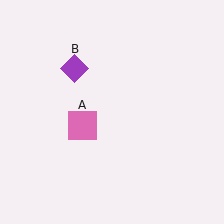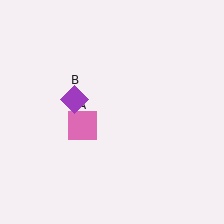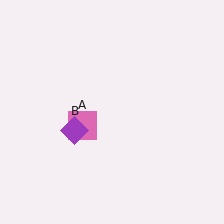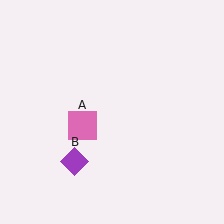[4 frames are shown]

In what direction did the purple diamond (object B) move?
The purple diamond (object B) moved down.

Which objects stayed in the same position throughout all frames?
Pink square (object A) remained stationary.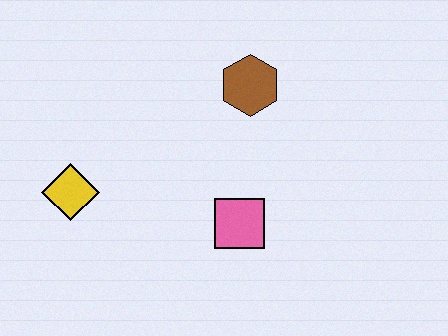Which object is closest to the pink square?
The brown hexagon is closest to the pink square.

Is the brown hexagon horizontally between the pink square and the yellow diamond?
No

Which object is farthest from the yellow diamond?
The brown hexagon is farthest from the yellow diamond.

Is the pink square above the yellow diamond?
No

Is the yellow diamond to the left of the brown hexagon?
Yes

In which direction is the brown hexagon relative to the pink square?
The brown hexagon is above the pink square.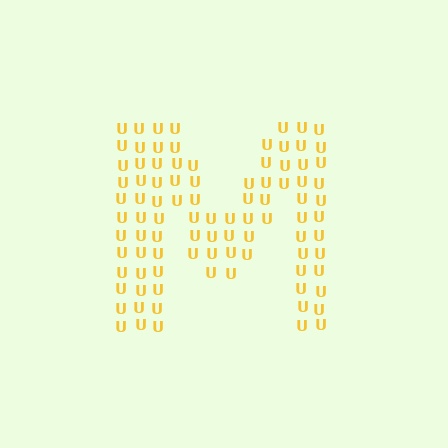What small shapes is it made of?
It is made of small letter U's.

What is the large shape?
The large shape is the letter M.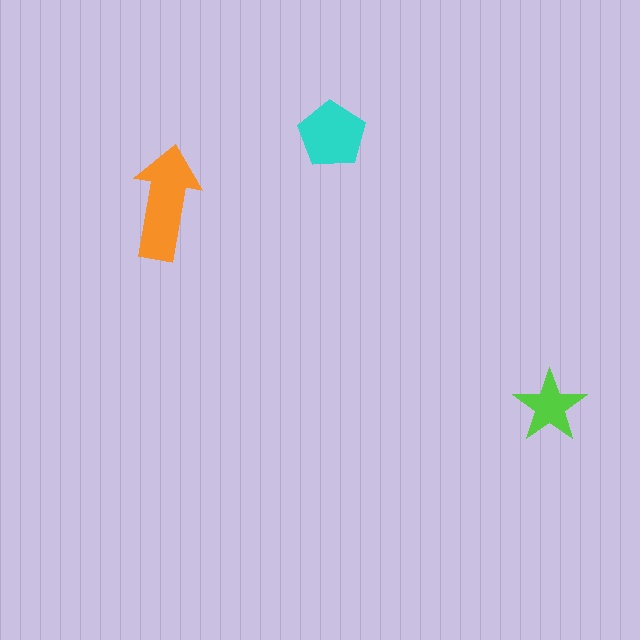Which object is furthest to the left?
The orange arrow is leftmost.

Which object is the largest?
The orange arrow.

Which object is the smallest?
The lime star.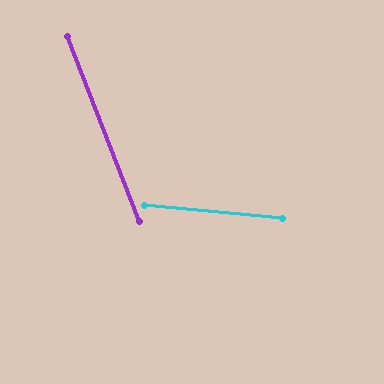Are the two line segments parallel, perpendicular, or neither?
Neither parallel nor perpendicular — they differ by about 63°.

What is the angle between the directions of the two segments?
Approximately 63 degrees.